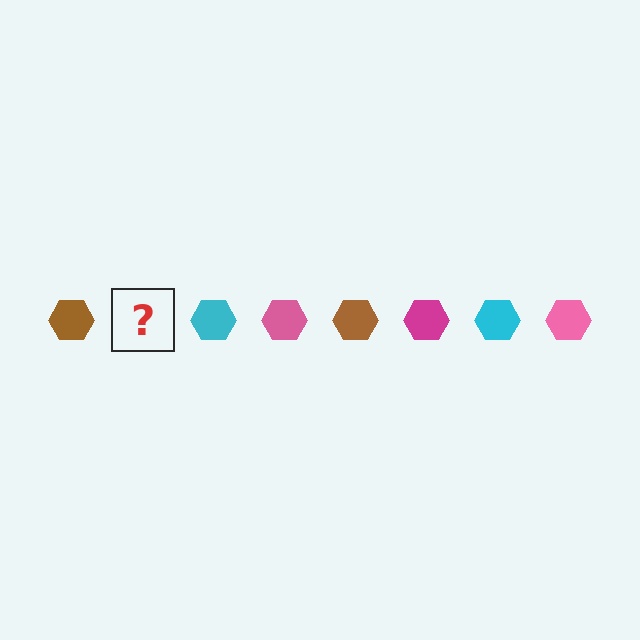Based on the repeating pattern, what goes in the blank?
The blank should be a magenta hexagon.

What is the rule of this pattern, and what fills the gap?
The rule is that the pattern cycles through brown, magenta, cyan, pink hexagons. The gap should be filled with a magenta hexagon.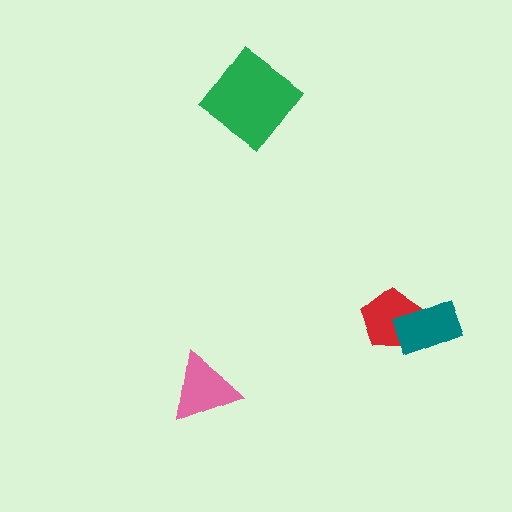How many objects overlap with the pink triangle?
0 objects overlap with the pink triangle.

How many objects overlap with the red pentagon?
1 object overlaps with the red pentagon.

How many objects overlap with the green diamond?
0 objects overlap with the green diamond.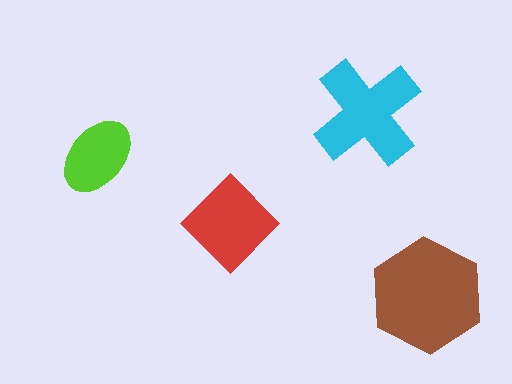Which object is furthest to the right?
The brown hexagon is rightmost.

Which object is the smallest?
The lime ellipse.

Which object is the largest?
The brown hexagon.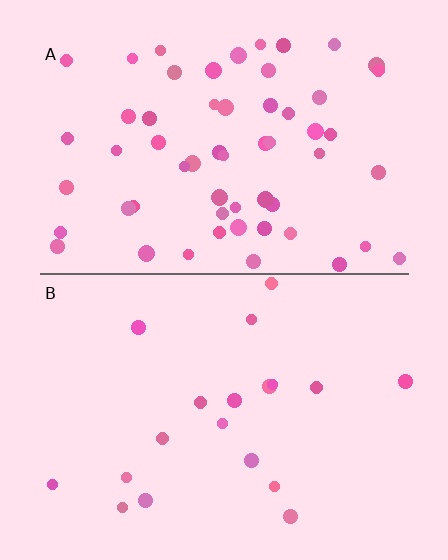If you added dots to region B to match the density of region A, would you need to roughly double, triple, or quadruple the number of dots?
Approximately triple.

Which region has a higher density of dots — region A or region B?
A (the top).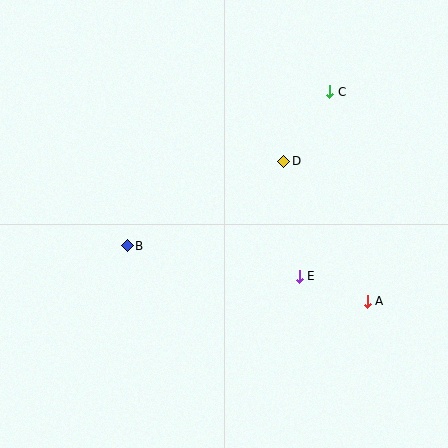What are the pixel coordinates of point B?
Point B is at (127, 246).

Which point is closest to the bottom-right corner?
Point A is closest to the bottom-right corner.